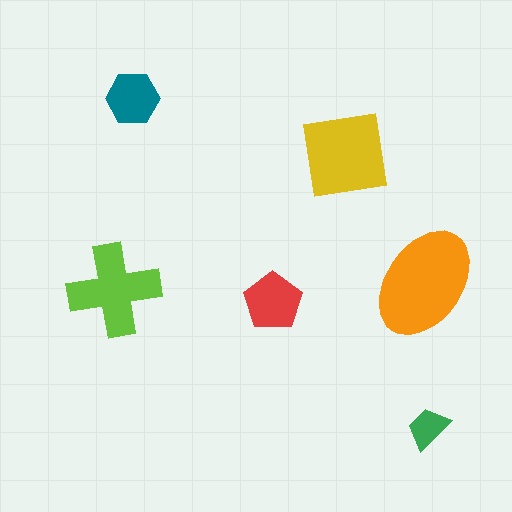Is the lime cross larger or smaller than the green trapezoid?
Larger.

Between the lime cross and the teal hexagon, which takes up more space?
The lime cross.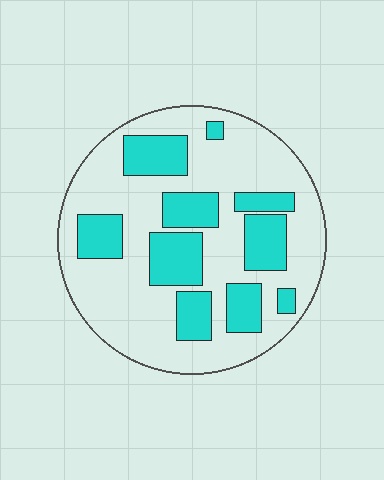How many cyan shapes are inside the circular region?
10.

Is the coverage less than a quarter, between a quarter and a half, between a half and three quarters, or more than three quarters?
Between a quarter and a half.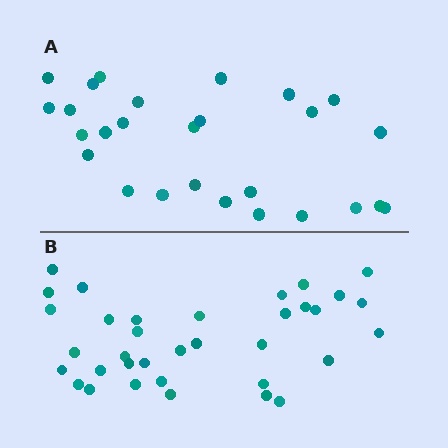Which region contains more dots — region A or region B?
Region B (the bottom region) has more dots.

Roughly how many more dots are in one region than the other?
Region B has roughly 8 or so more dots than region A.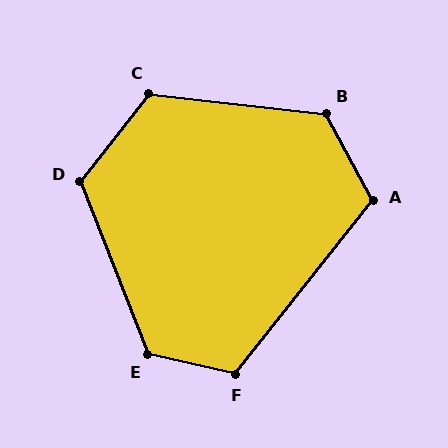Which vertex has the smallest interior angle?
A, at approximately 114 degrees.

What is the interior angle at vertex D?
Approximately 120 degrees (obtuse).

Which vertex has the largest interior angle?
E, at approximately 125 degrees.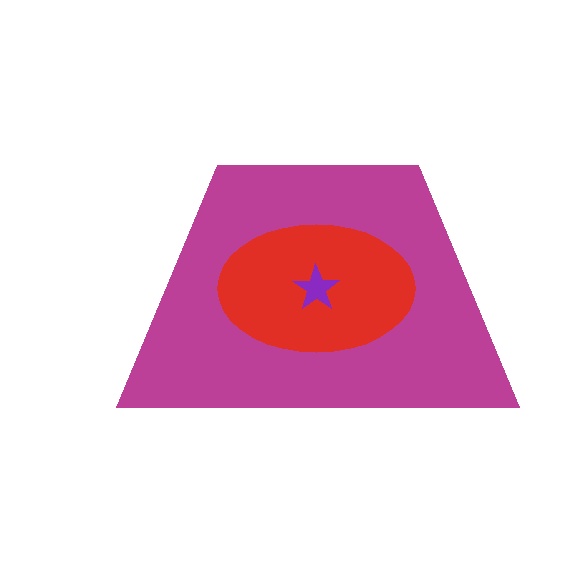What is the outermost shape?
The magenta trapezoid.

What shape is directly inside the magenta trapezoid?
The red ellipse.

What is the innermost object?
The purple star.